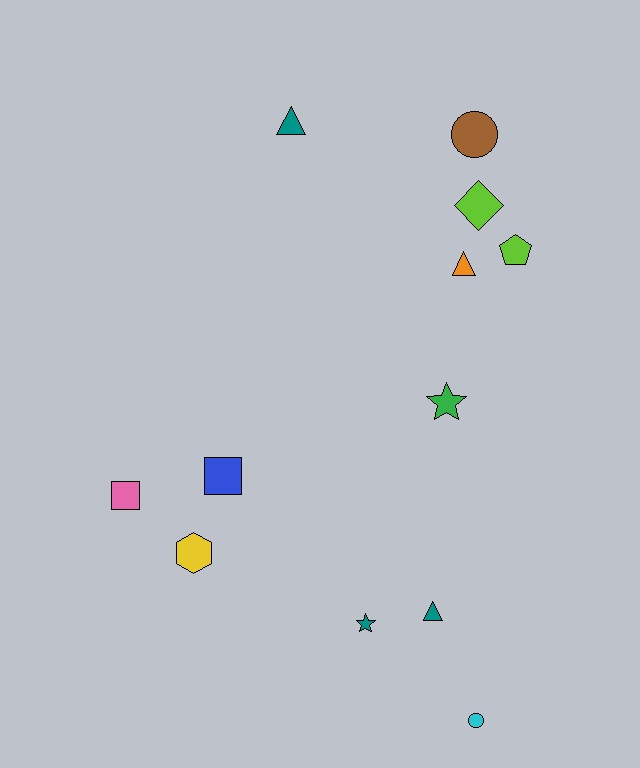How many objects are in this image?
There are 12 objects.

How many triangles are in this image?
There are 3 triangles.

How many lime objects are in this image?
There are 2 lime objects.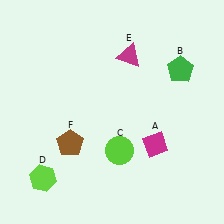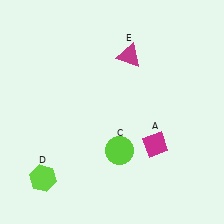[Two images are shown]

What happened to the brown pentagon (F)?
The brown pentagon (F) was removed in Image 2. It was in the bottom-left area of Image 1.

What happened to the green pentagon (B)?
The green pentagon (B) was removed in Image 2. It was in the top-right area of Image 1.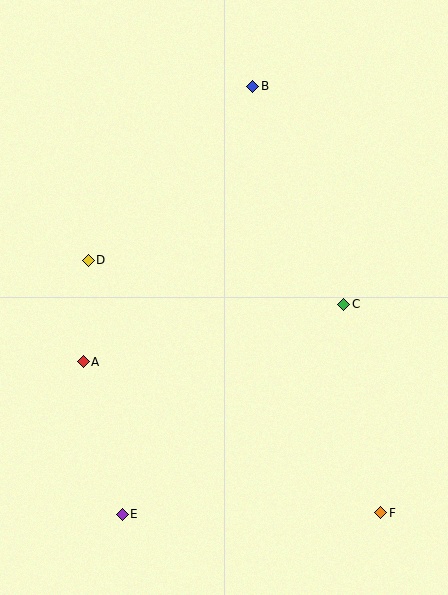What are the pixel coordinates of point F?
Point F is at (381, 513).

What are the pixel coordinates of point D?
Point D is at (88, 260).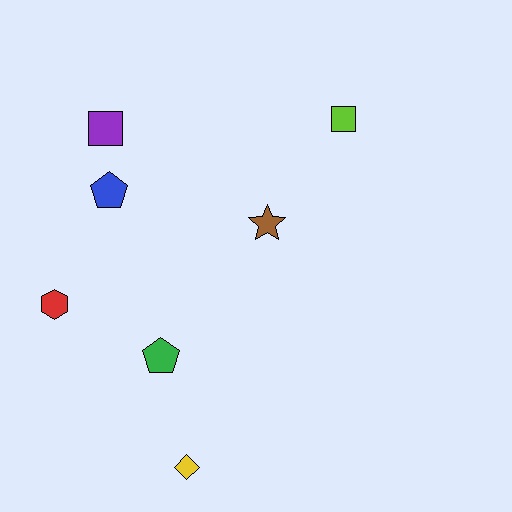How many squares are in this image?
There are 2 squares.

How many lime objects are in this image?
There is 1 lime object.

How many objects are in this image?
There are 7 objects.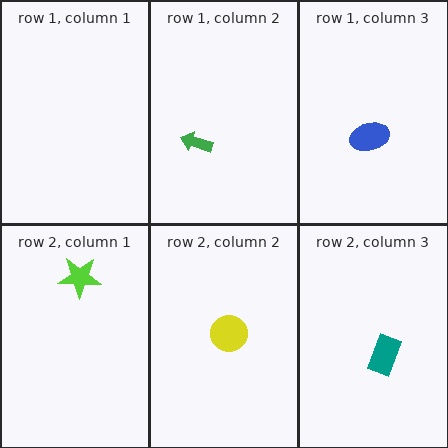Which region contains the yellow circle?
The row 2, column 2 region.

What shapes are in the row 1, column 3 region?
The blue ellipse.